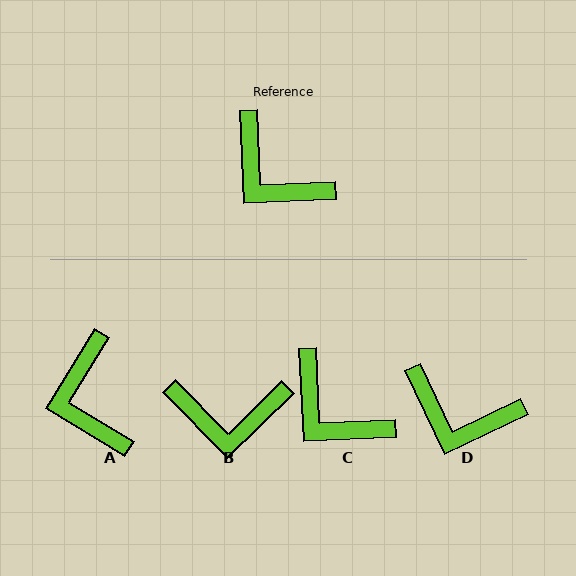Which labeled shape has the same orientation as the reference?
C.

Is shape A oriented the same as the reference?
No, it is off by about 34 degrees.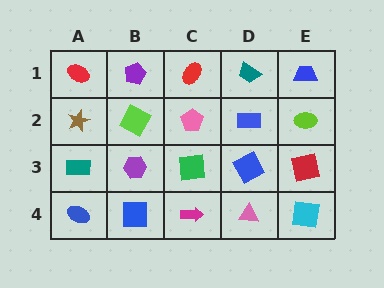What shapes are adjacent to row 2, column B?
A purple pentagon (row 1, column B), a purple hexagon (row 3, column B), a brown star (row 2, column A), a pink pentagon (row 2, column C).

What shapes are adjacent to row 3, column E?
A lime ellipse (row 2, column E), a cyan square (row 4, column E), a blue square (row 3, column D).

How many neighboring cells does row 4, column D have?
3.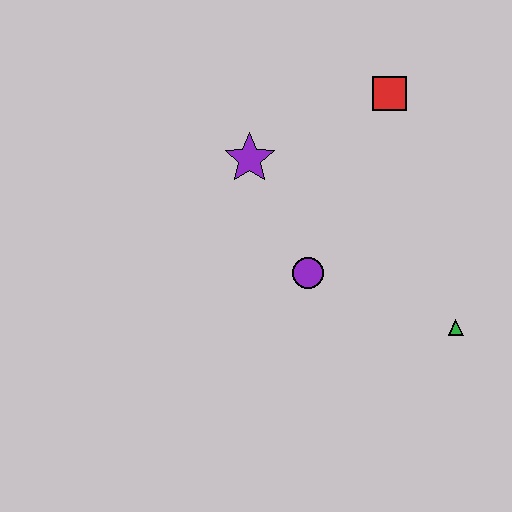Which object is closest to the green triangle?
The purple circle is closest to the green triangle.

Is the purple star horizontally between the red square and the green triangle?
No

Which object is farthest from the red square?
The green triangle is farthest from the red square.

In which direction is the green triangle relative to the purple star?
The green triangle is to the right of the purple star.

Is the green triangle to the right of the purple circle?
Yes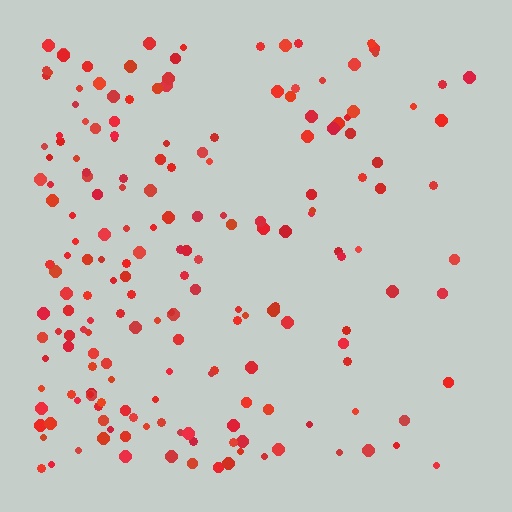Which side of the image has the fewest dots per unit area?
The right.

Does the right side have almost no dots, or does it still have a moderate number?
Still a moderate number, just noticeably fewer than the left.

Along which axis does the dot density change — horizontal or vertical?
Horizontal.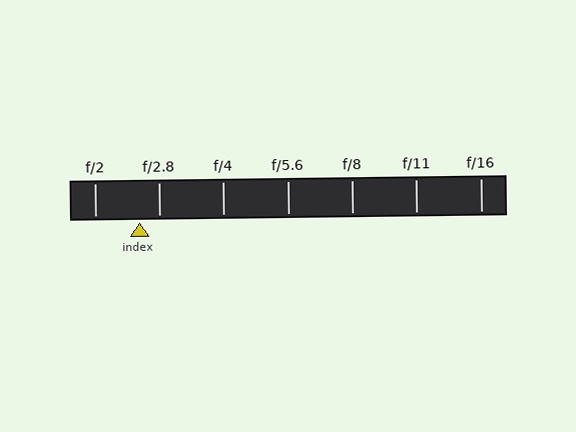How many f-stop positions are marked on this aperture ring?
There are 7 f-stop positions marked.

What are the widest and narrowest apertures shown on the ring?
The widest aperture shown is f/2 and the narrowest is f/16.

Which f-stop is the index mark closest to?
The index mark is closest to f/2.8.